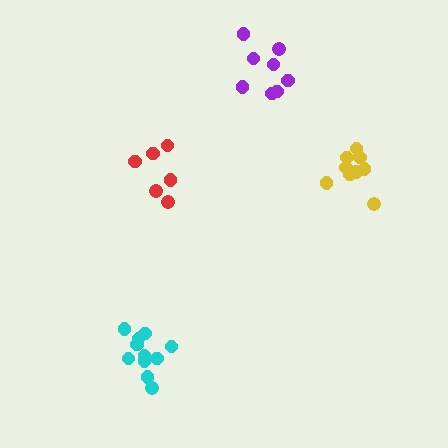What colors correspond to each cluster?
The clusters are colored: cyan, yellow, purple, red.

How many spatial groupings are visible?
There are 4 spatial groupings.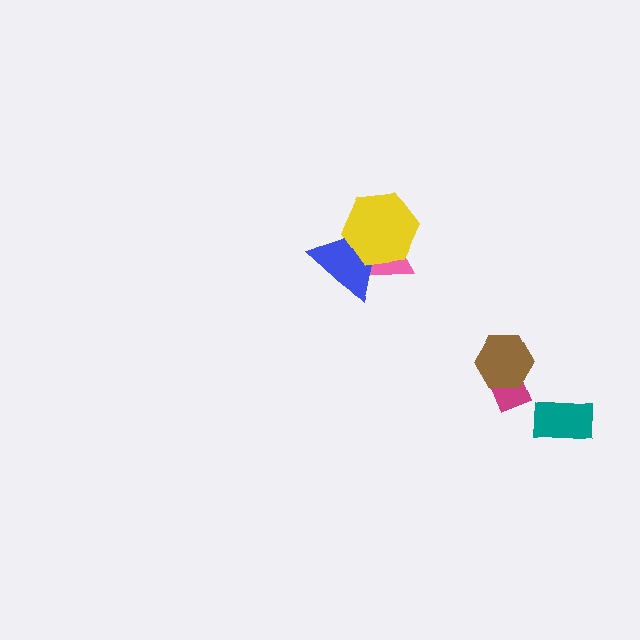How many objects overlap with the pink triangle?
2 objects overlap with the pink triangle.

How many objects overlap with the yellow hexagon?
2 objects overlap with the yellow hexagon.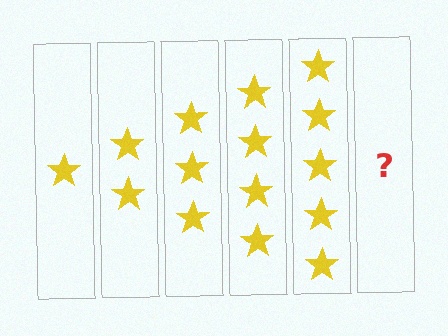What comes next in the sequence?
The next element should be 6 stars.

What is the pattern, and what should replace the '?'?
The pattern is that each step adds one more star. The '?' should be 6 stars.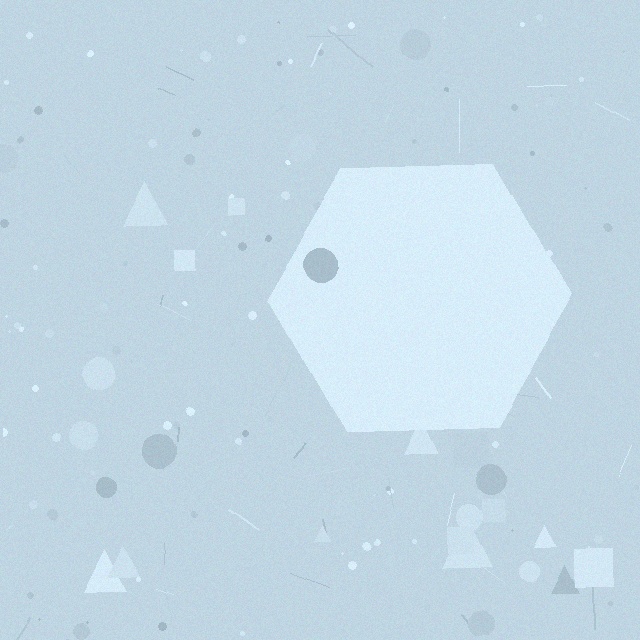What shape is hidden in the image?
A hexagon is hidden in the image.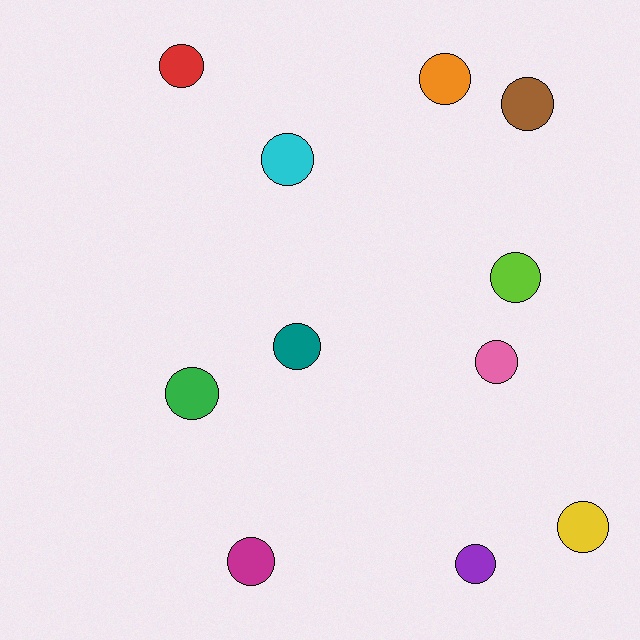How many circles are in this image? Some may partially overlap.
There are 11 circles.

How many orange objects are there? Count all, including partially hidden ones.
There is 1 orange object.